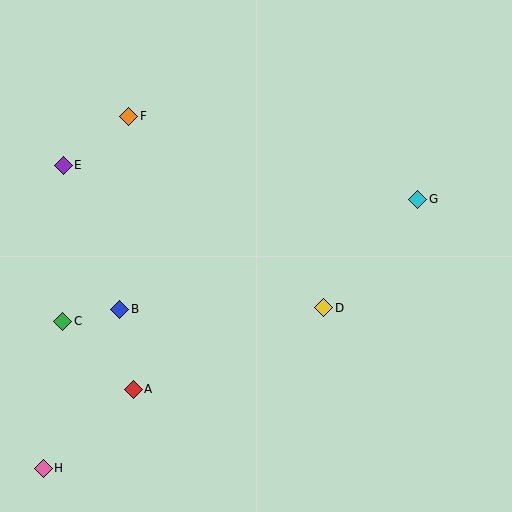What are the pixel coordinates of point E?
Point E is at (63, 165).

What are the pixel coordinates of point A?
Point A is at (133, 389).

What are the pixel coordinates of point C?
Point C is at (63, 321).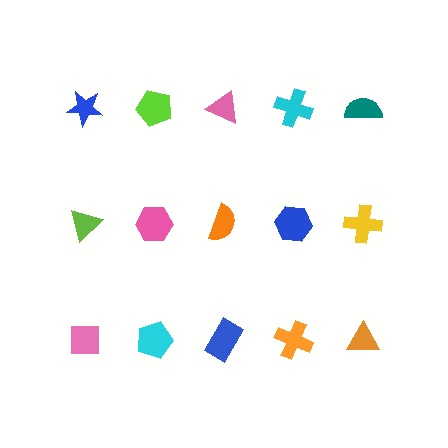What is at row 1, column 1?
A blue star.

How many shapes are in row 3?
5 shapes.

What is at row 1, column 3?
A pink triangle.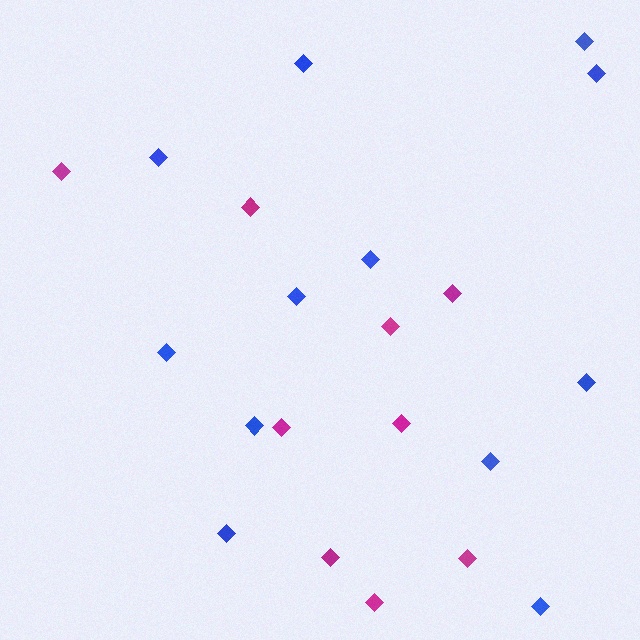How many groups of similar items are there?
There are 2 groups: one group of magenta diamonds (9) and one group of blue diamonds (12).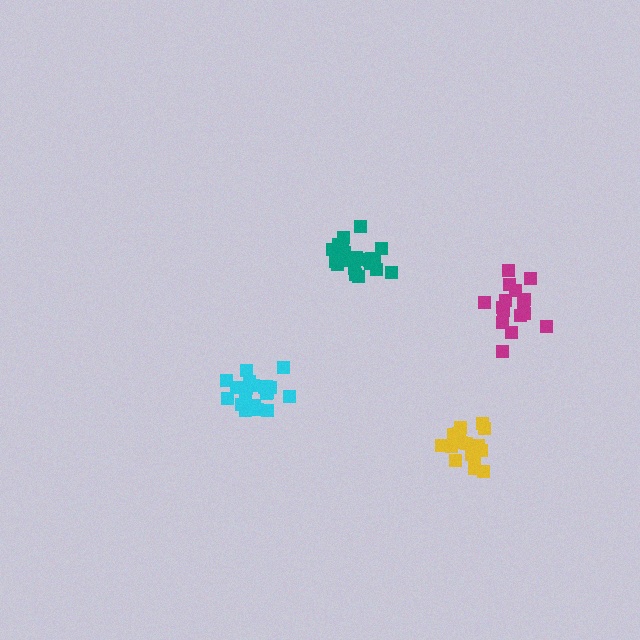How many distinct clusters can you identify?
There are 4 distinct clusters.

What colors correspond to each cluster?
The clusters are colored: yellow, cyan, teal, magenta.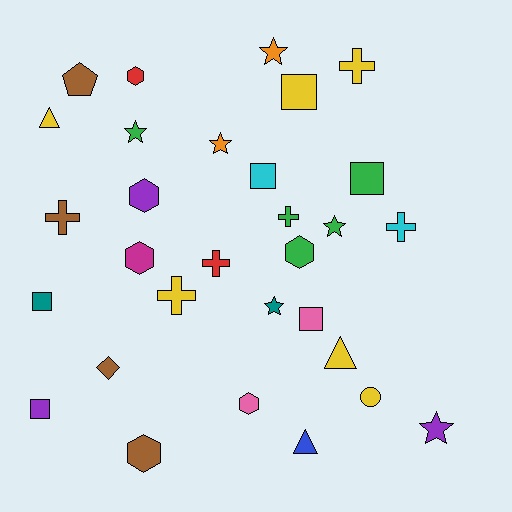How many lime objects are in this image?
There are no lime objects.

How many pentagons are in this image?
There is 1 pentagon.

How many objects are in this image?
There are 30 objects.